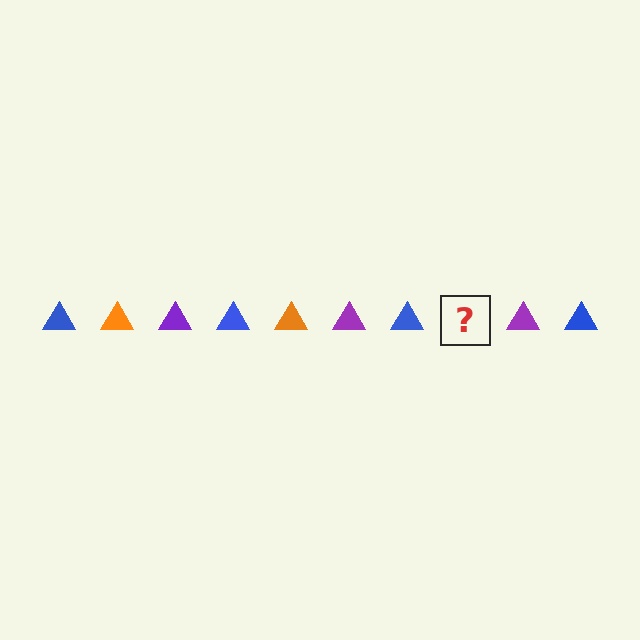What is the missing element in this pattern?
The missing element is an orange triangle.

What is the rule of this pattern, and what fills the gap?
The rule is that the pattern cycles through blue, orange, purple triangles. The gap should be filled with an orange triangle.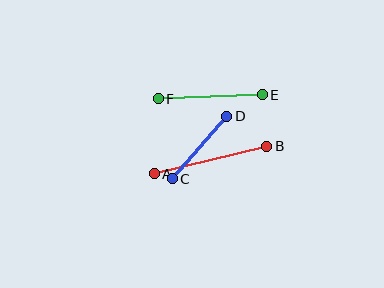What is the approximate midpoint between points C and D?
The midpoint is at approximately (199, 148) pixels.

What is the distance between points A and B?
The distance is approximately 116 pixels.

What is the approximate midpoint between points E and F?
The midpoint is at approximately (210, 97) pixels.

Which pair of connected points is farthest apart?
Points A and B are farthest apart.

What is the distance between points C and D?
The distance is approximately 83 pixels.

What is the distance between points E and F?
The distance is approximately 104 pixels.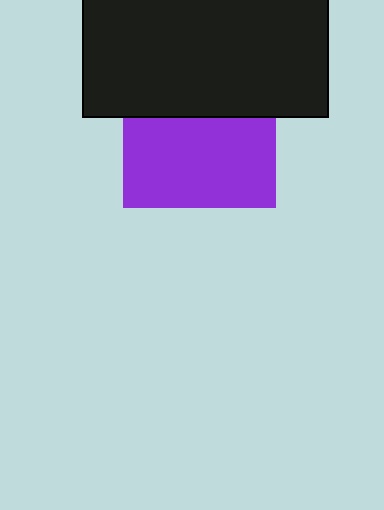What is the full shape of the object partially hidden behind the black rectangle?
The partially hidden object is a purple square.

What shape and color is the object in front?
The object in front is a black rectangle.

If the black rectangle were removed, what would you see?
You would see the complete purple square.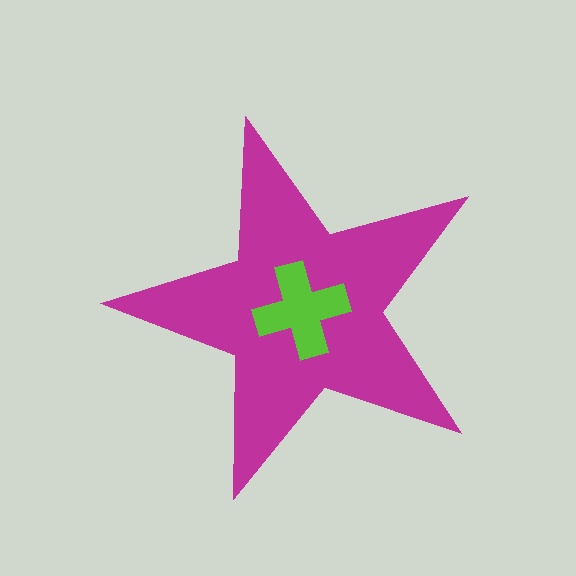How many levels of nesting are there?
2.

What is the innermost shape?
The lime cross.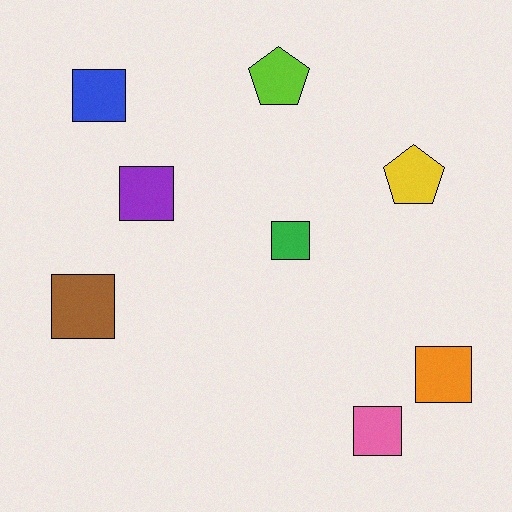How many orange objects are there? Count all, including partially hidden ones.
There is 1 orange object.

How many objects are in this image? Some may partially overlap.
There are 8 objects.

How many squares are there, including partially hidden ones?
There are 6 squares.